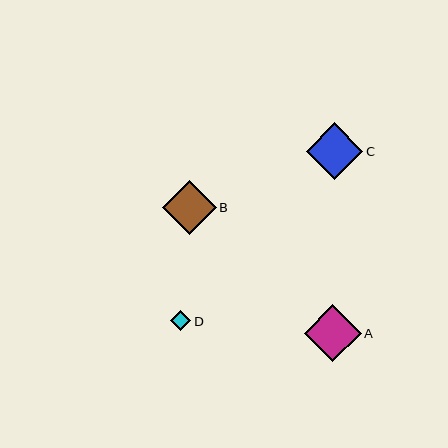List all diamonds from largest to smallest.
From largest to smallest: C, A, B, D.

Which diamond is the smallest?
Diamond D is the smallest with a size of approximately 21 pixels.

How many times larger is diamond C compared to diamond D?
Diamond C is approximately 2.8 times the size of diamond D.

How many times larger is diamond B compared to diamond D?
Diamond B is approximately 2.6 times the size of diamond D.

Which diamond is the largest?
Diamond C is the largest with a size of approximately 57 pixels.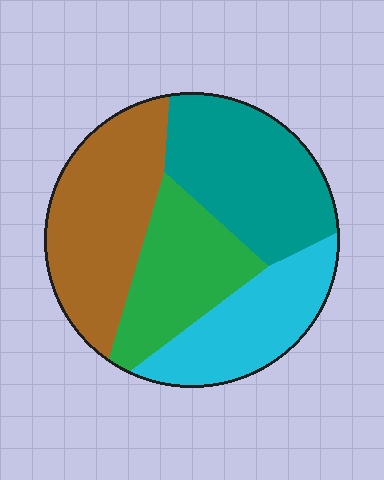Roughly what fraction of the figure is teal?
Teal covers around 30% of the figure.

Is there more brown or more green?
Brown.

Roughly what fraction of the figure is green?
Green covers about 20% of the figure.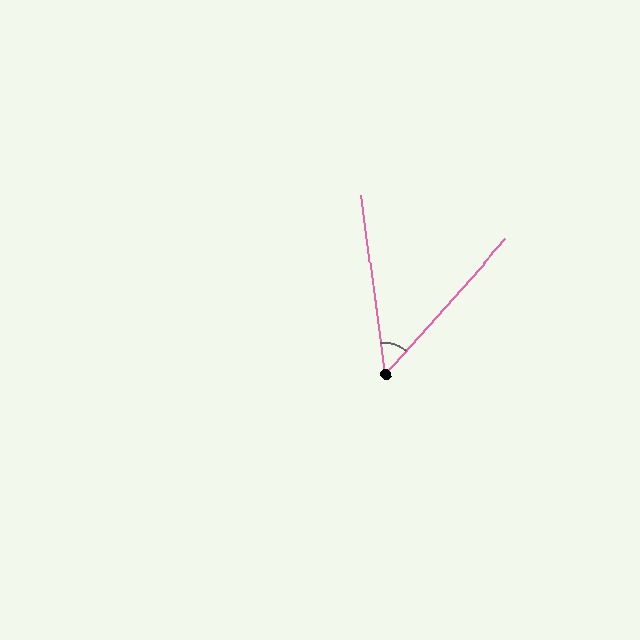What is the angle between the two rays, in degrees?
Approximately 49 degrees.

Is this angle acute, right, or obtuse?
It is acute.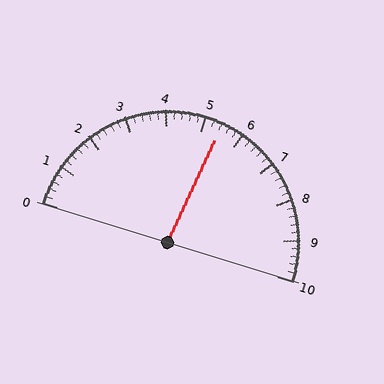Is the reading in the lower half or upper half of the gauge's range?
The reading is in the upper half of the range (0 to 10).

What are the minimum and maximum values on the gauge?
The gauge ranges from 0 to 10.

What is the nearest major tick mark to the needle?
The nearest major tick mark is 5.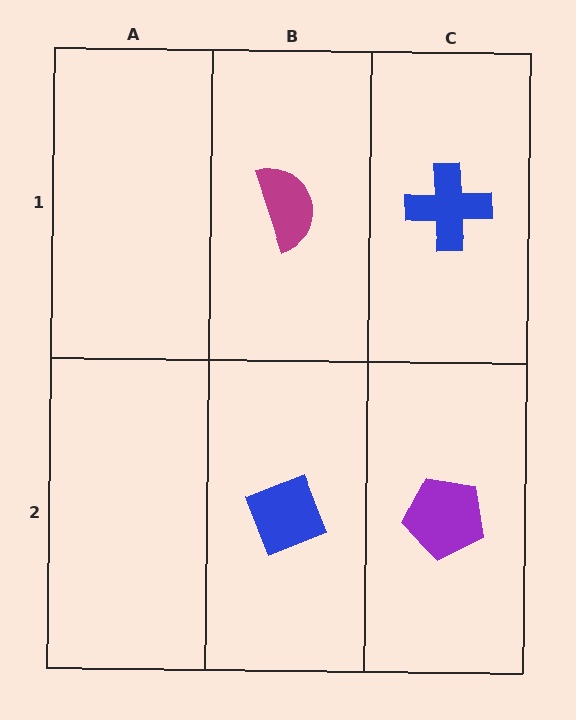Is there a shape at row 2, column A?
No, that cell is empty.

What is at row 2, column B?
A blue diamond.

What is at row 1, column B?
A magenta semicircle.